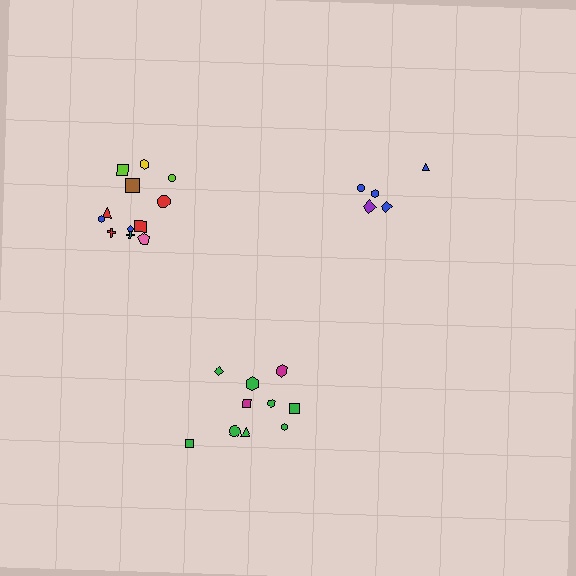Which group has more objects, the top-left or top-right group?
The top-left group.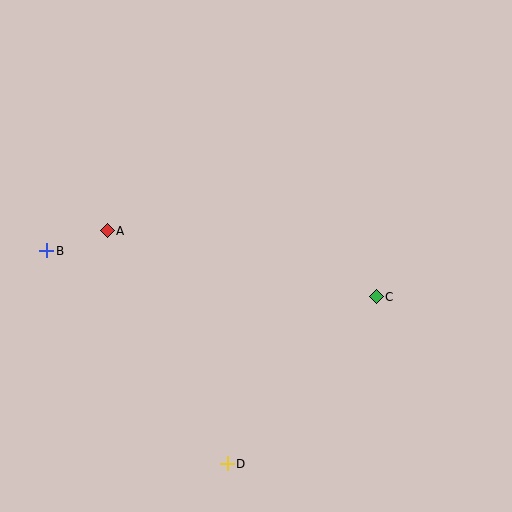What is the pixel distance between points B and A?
The distance between B and A is 64 pixels.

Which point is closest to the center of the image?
Point C at (376, 297) is closest to the center.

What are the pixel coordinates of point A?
Point A is at (107, 231).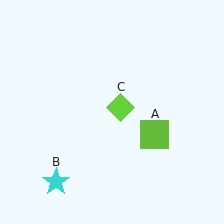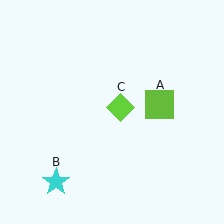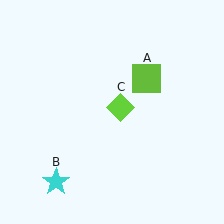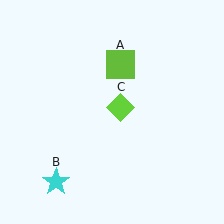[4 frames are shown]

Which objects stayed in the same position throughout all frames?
Cyan star (object B) and lime diamond (object C) remained stationary.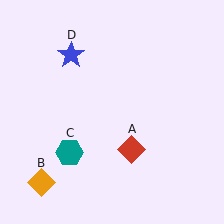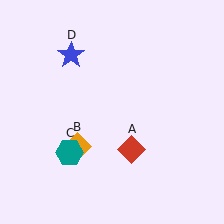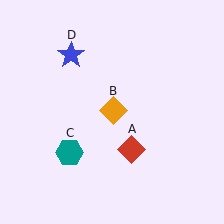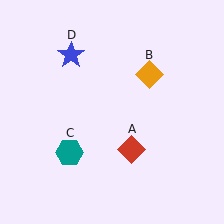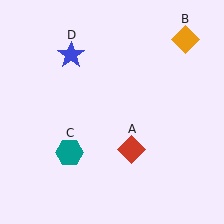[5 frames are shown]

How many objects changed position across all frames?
1 object changed position: orange diamond (object B).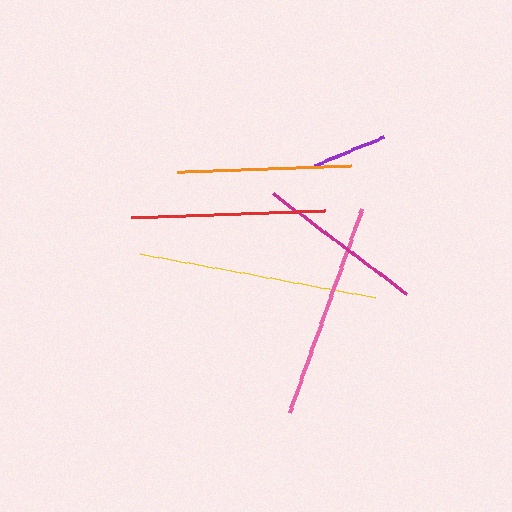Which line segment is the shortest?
The purple line is the shortest at approximately 75 pixels.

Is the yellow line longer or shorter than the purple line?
The yellow line is longer than the purple line.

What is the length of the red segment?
The red segment is approximately 194 pixels long.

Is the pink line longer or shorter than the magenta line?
The pink line is longer than the magenta line.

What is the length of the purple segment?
The purple segment is approximately 75 pixels long.